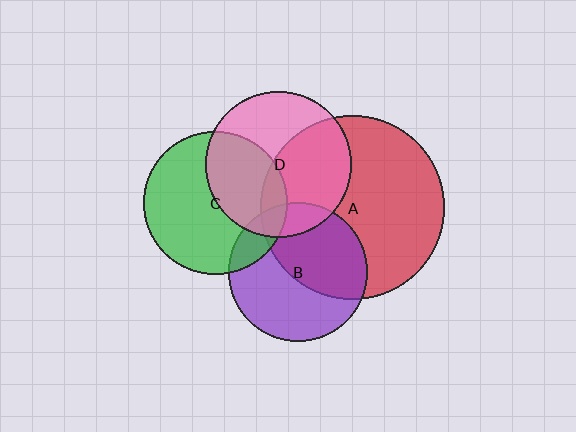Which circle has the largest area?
Circle A (red).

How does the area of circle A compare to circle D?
Approximately 1.6 times.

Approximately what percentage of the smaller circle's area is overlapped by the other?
Approximately 15%.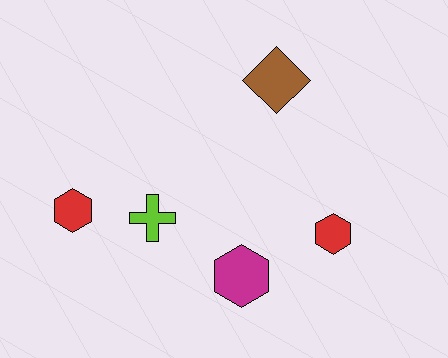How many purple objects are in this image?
There are no purple objects.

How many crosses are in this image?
There is 1 cross.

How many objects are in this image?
There are 5 objects.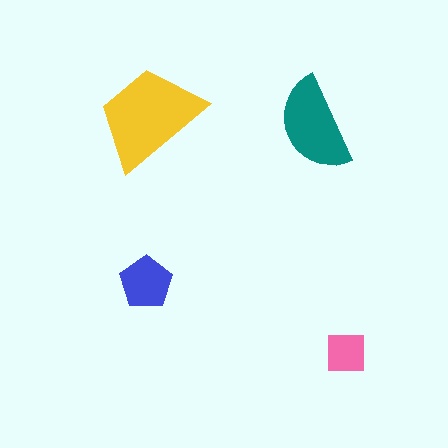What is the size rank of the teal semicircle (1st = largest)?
2nd.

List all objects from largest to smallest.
The yellow trapezoid, the teal semicircle, the blue pentagon, the pink square.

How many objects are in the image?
There are 4 objects in the image.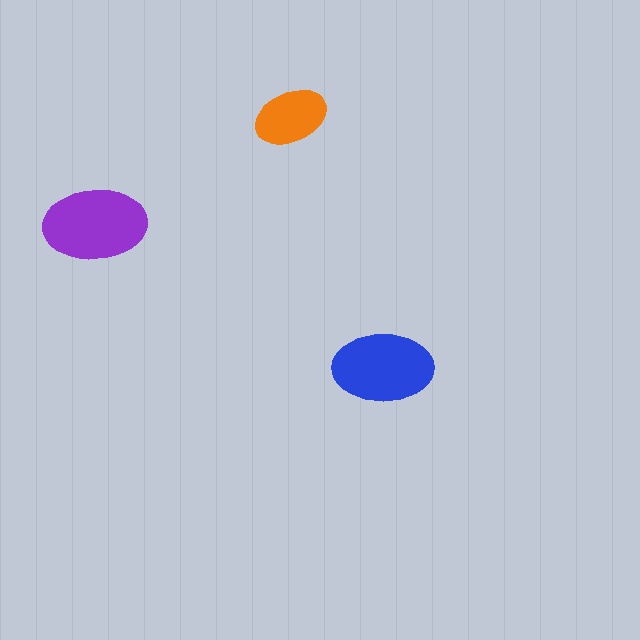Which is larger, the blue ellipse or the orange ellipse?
The blue one.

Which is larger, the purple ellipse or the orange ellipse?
The purple one.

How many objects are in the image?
There are 3 objects in the image.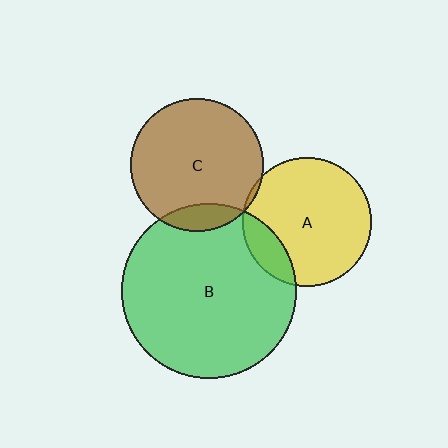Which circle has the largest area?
Circle B (green).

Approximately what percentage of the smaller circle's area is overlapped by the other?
Approximately 5%.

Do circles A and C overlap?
Yes.